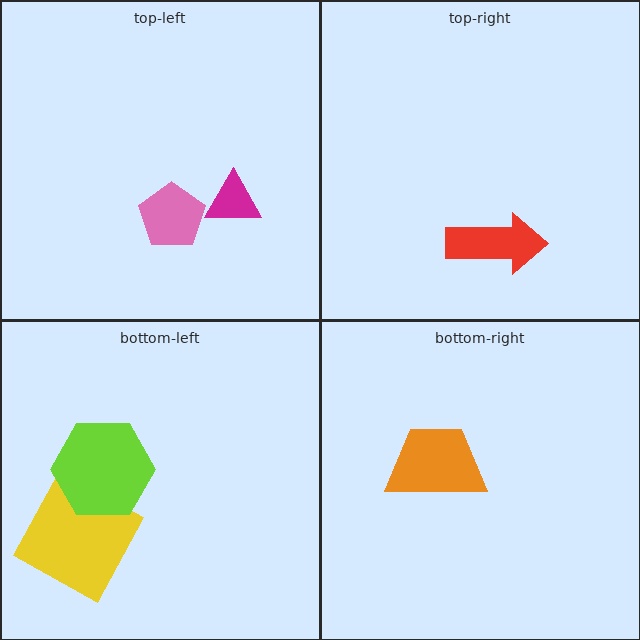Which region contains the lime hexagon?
The bottom-left region.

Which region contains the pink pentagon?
The top-left region.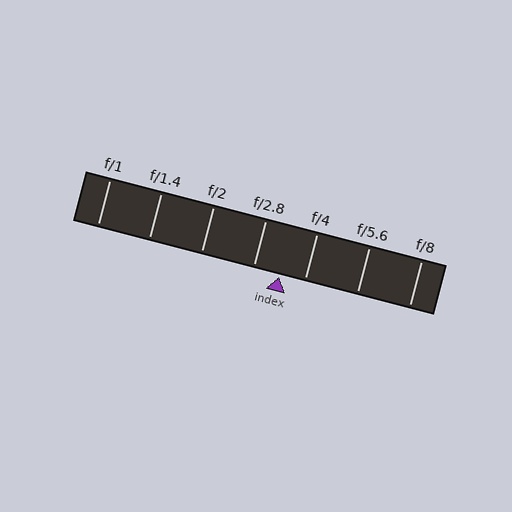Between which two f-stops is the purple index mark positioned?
The index mark is between f/2.8 and f/4.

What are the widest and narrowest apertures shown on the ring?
The widest aperture shown is f/1 and the narrowest is f/8.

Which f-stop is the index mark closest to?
The index mark is closest to f/4.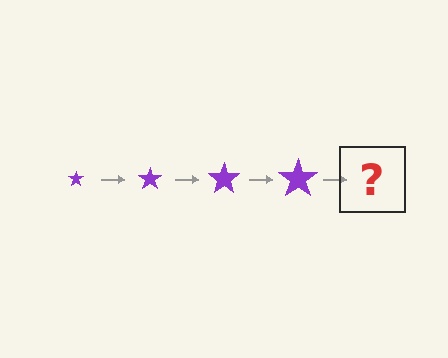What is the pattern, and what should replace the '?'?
The pattern is that the star gets progressively larger each step. The '?' should be a purple star, larger than the previous one.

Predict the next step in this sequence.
The next step is a purple star, larger than the previous one.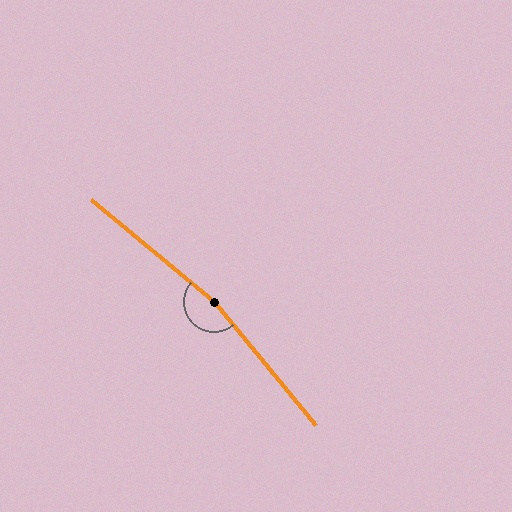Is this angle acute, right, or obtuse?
It is obtuse.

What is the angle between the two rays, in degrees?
Approximately 169 degrees.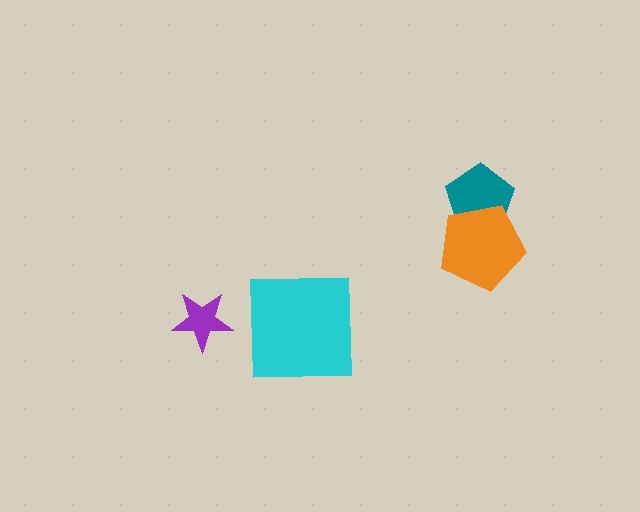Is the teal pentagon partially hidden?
Yes, it is partially covered by another shape.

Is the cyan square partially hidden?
No, no other shape covers it.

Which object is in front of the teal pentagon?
The orange pentagon is in front of the teal pentagon.